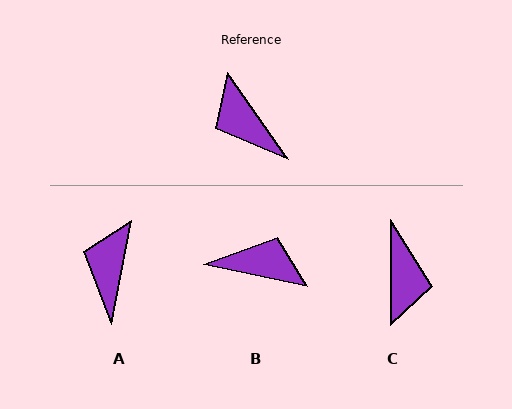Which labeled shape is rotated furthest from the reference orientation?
C, about 145 degrees away.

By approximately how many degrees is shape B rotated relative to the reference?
Approximately 137 degrees clockwise.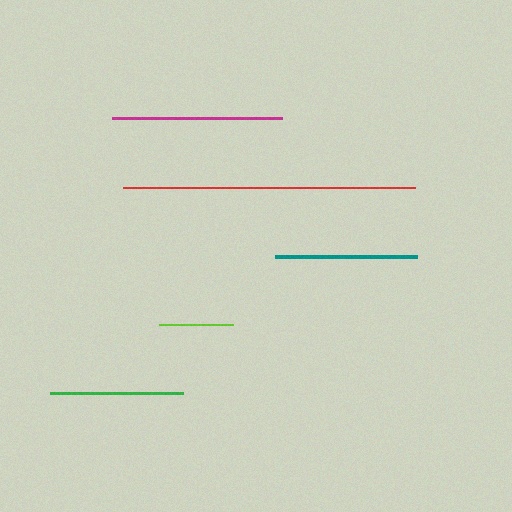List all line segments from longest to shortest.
From longest to shortest: red, magenta, teal, green, lime.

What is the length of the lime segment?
The lime segment is approximately 73 pixels long.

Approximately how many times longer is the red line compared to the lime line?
The red line is approximately 4.0 times the length of the lime line.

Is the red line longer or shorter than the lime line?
The red line is longer than the lime line.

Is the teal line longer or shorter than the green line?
The teal line is longer than the green line.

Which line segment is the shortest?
The lime line is the shortest at approximately 73 pixels.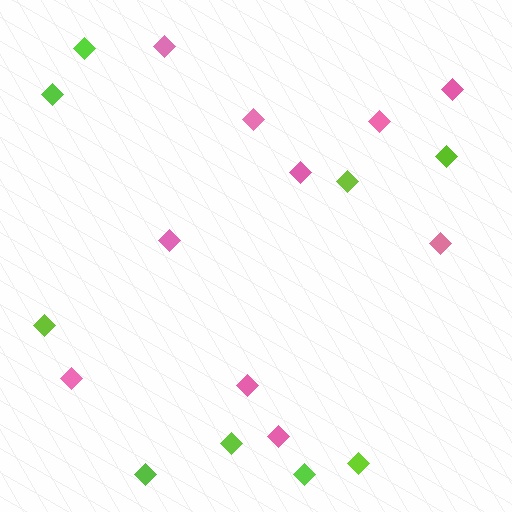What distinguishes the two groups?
There are 2 groups: one group of lime diamonds (9) and one group of pink diamonds (10).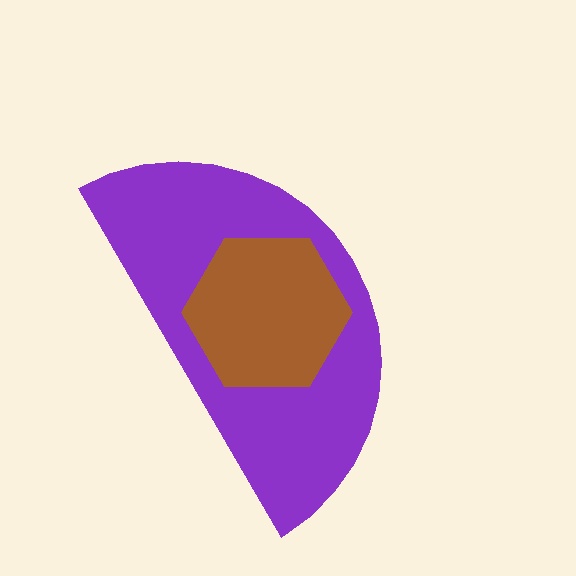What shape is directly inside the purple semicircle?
The brown hexagon.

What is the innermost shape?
The brown hexagon.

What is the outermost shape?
The purple semicircle.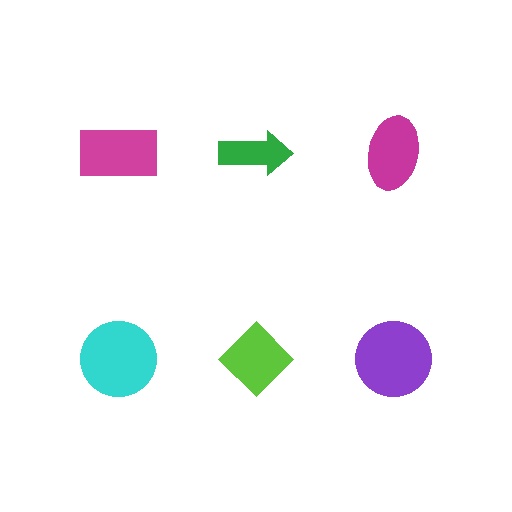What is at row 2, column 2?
A lime diamond.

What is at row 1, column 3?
A magenta ellipse.